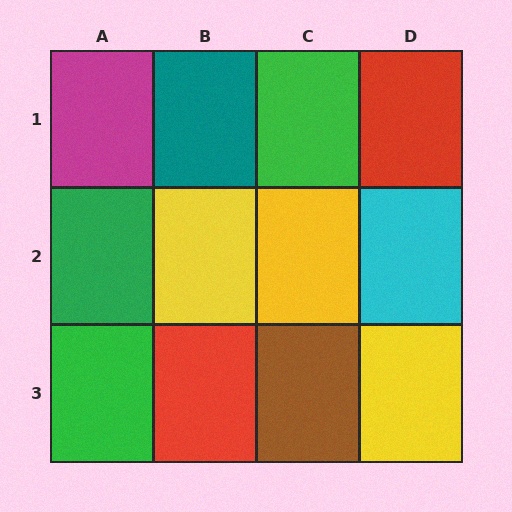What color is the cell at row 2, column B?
Yellow.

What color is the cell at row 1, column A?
Magenta.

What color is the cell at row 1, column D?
Red.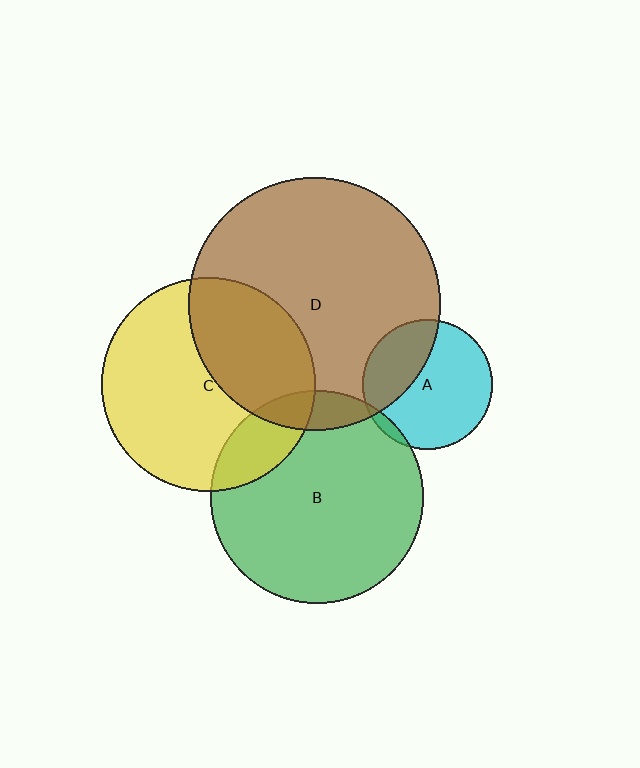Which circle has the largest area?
Circle D (brown).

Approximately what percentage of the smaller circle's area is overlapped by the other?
Approximately 35%.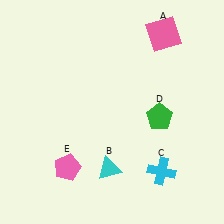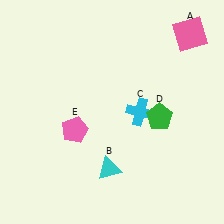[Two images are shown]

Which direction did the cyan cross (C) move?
The cyan cross (C) moved up.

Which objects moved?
The objects that moved are: the pink square (A), the cyan cross (C), the pink pentagon (E).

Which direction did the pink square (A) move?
The pink square (A) moved right.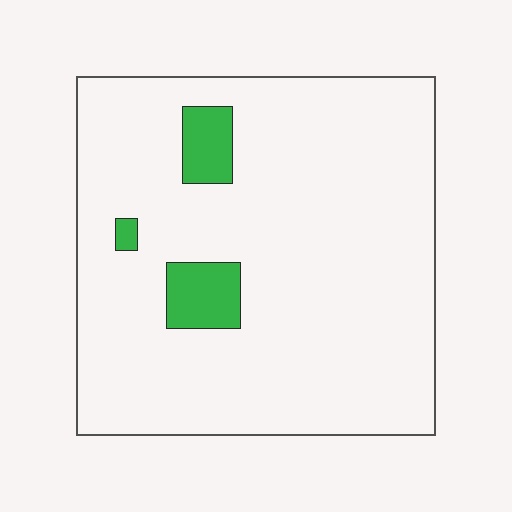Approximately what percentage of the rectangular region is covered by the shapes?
Approximately 10%.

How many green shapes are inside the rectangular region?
3.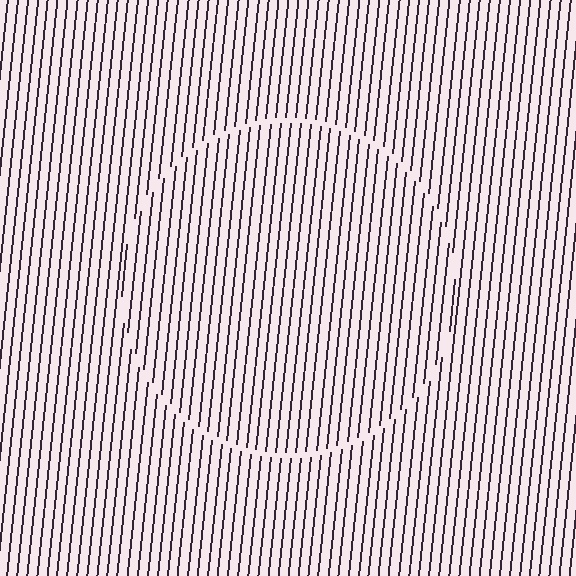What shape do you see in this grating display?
An illusory circle. The interior of the shape contains the same grating, shifted by half a period — the contour is defined by the phase discontinuity where line-ends from the inner and outer gratings abut.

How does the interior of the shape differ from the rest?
The interior of the shape contains the same grating, shifted by half a period — the contour is defined by the phase discontinuity where line-ends from the inner and outer gratings abut.